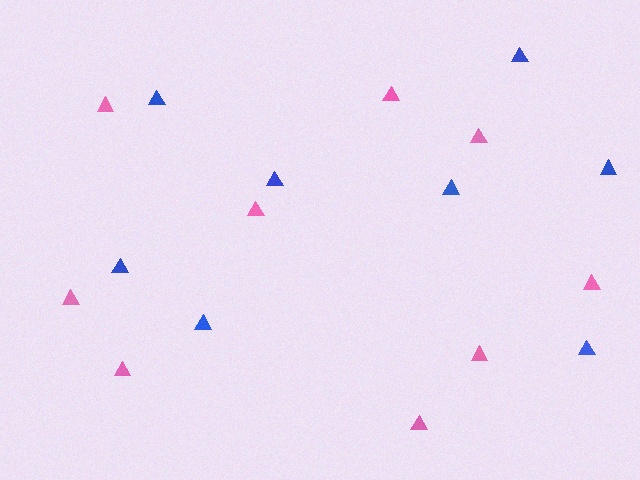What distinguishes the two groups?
There are 2 groups: one group of pink triangles (9) and one group of blue triangles (8).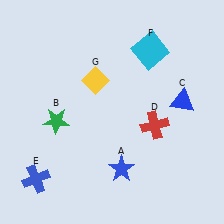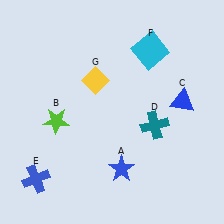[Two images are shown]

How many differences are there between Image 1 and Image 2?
There are 2 differences between the two images.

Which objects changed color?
B changed from green to lime. D changed from red to teal.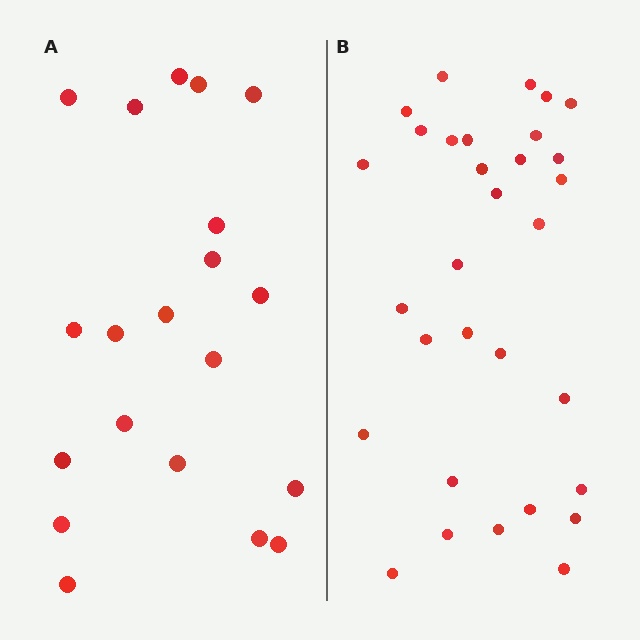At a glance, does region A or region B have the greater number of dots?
Region B (the right region) has more dots.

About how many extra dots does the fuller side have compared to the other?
Region B has roughly 12 or so more dots than region A.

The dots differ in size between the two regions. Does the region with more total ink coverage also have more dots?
No. Region A has more total ink coverage because its dots are larger, but region B actually contains more individual dots. Total area can be misleading — the number of items is what matters here.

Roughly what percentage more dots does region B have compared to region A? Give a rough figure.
About 55% more.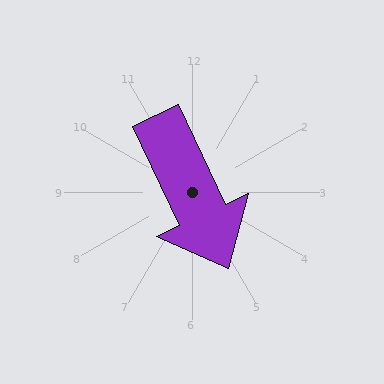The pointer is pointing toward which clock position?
Roughly 5 o'clock.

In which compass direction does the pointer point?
Southeast.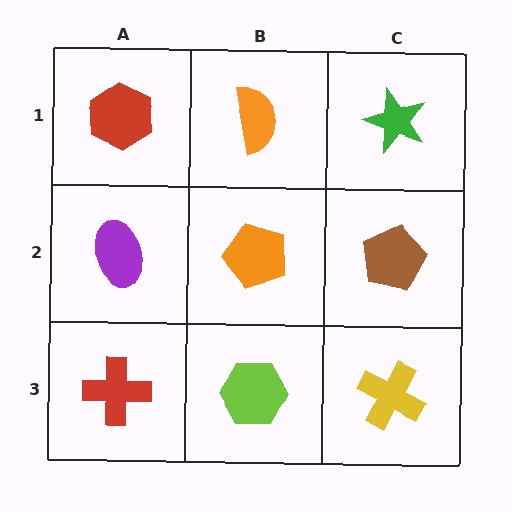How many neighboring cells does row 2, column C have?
3.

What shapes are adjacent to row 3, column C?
A brown pentagon (row 2, column C), a lime hexagon (row 3, column B).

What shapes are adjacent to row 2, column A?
A red hexagon (row 1, column A), a red cross (row 3, column A), an orange pentagon (row 2, column B).